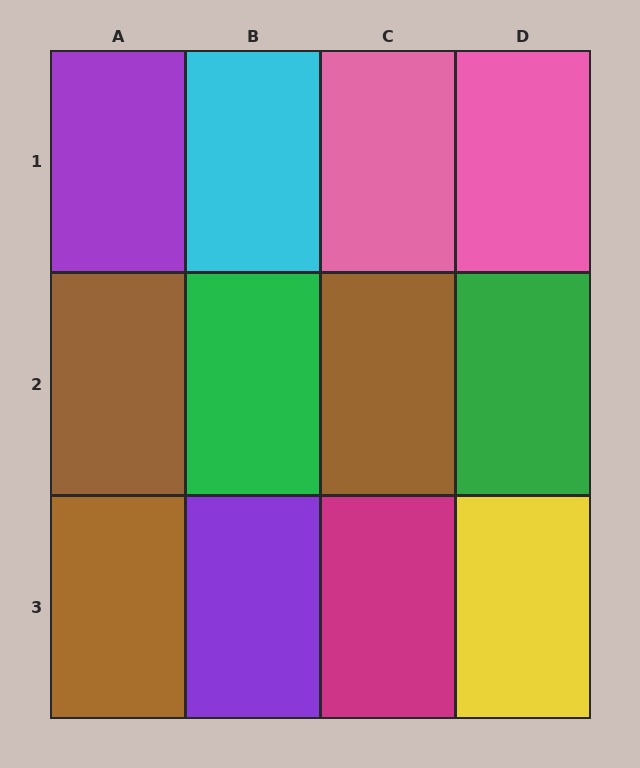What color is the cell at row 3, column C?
Magenta.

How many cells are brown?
3 cells are brown.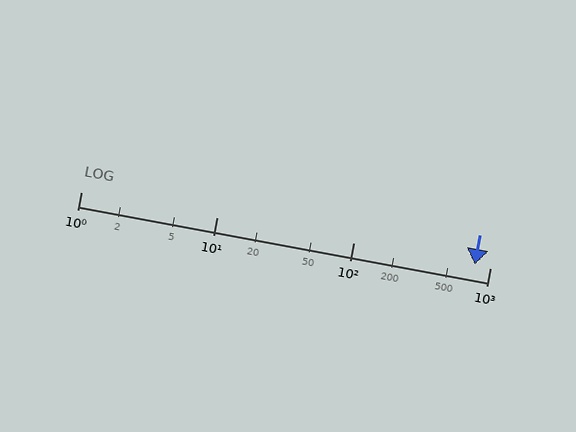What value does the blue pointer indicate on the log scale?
The pointer indicates approximately 770.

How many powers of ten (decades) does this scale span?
The scale spans 3 decades, from 1 to 1000.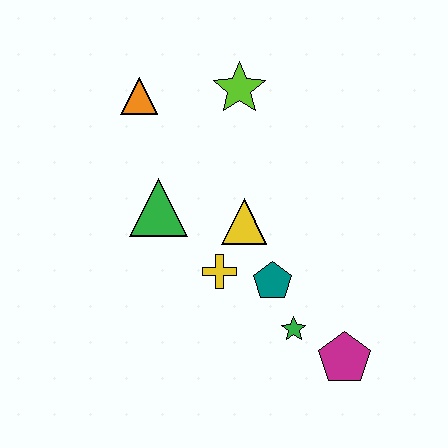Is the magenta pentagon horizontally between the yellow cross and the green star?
No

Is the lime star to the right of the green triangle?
Yes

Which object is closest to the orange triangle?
The lime star is closest to the orange triangle.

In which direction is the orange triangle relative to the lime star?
The orange triangle is to the left of the lime star.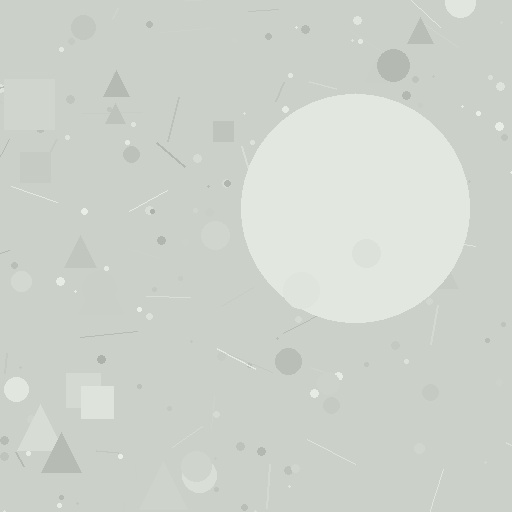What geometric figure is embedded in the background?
A circle is embedded in the background.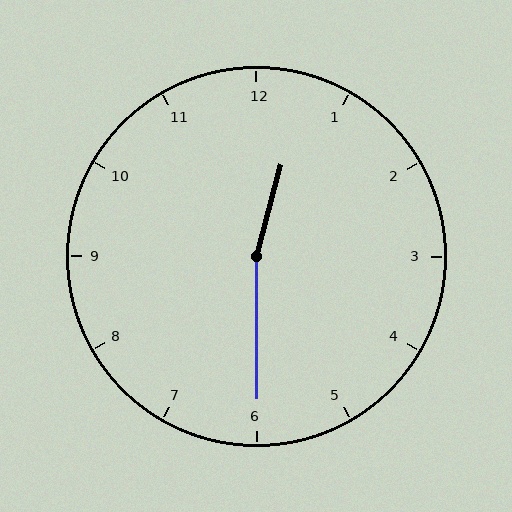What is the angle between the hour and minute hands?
Approximately 165 degrees.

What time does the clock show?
12:30.